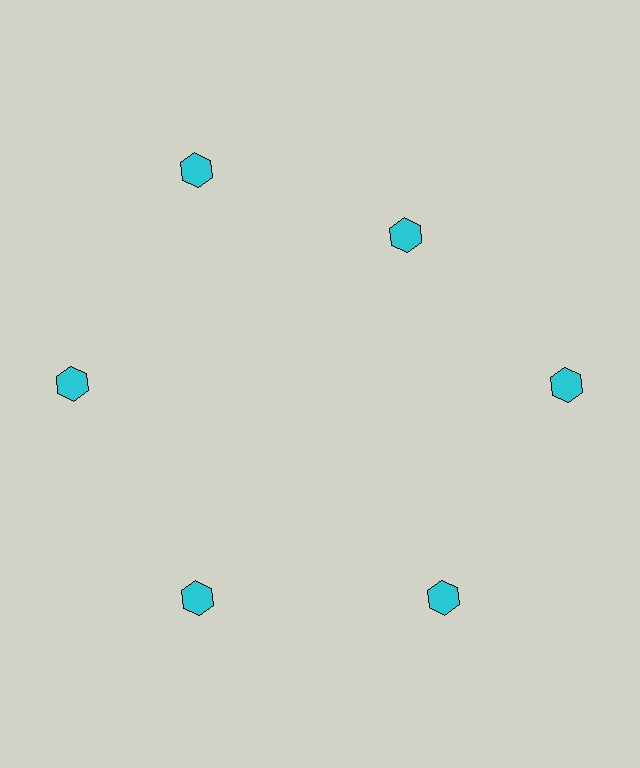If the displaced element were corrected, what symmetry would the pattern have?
It would have 6-fold rotational symmetry — the pattern would map onto itself every 60 degrees.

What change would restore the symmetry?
The symmetry would be restored by moving it outward, back onto the ring so that all 6 hexagons sit at equal angles and equal distance from the center.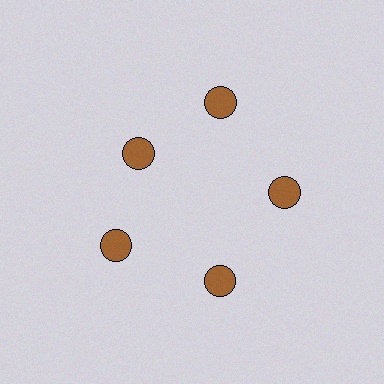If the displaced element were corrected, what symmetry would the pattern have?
It would have 5-fold rotational symmetry — the pattern would map onto itself every 72 degrees.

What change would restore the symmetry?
The symmetry would be restored by moving it outward, back onto the ring so that all 5 circles sit at equal angles and equal distance from the center.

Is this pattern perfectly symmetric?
No. The 5 brown circles are arranged in a ring, but one element near the 10 o'clock position is pulled inward toward the center, breaking the 5-fold rotational symmetry.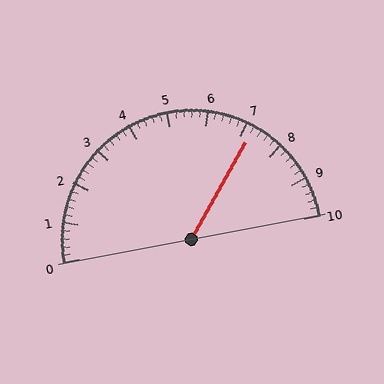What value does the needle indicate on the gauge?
The needle indicates approximately 7.2.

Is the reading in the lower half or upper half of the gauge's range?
The reading is in the upper half of the range (0 to 10).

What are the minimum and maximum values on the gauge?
The gauge ranges from 0 to 10.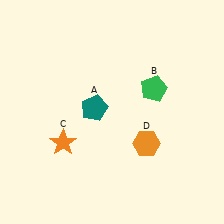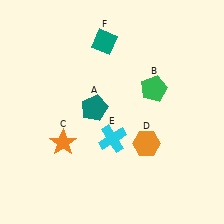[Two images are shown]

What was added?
A cyan cross (E), a teal diamond (F) were added in Image 2.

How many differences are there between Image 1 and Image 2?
There are 2 differences between the two images.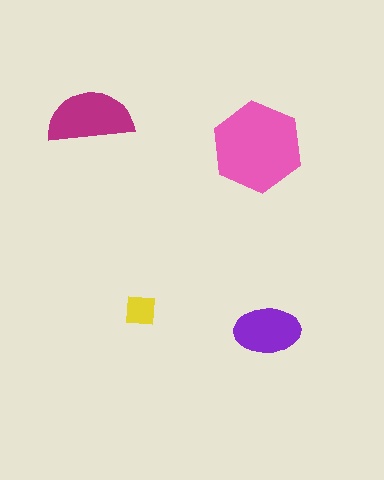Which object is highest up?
The magenta semicircle is topmost.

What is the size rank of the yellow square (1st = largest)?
4th.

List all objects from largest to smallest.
The pink hexagon, the magenta semicircle, the purple ellipse, the yellow square.